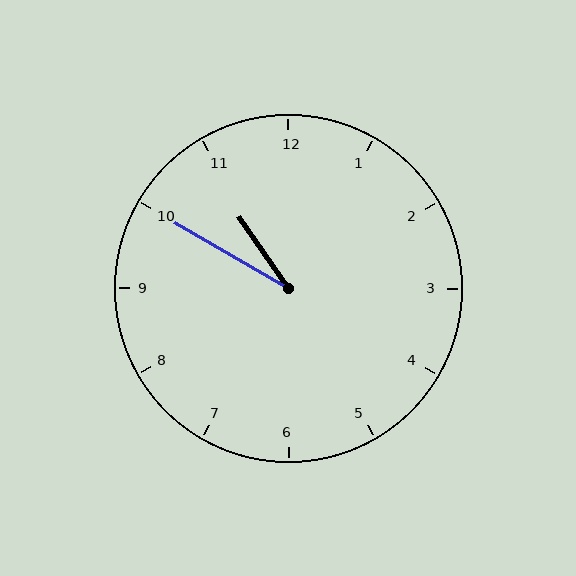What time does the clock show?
10:50.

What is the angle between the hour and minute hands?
Approximately 25 degrees.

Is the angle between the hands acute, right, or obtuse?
It is acute.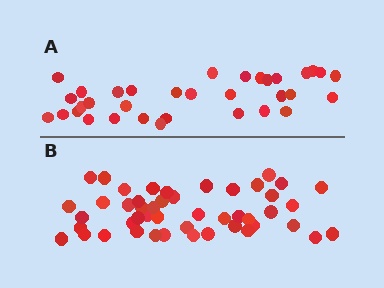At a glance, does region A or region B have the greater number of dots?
Region B (the bottom region) has more dots.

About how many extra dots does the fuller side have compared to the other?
Region B has approximately 15 more dots than region A.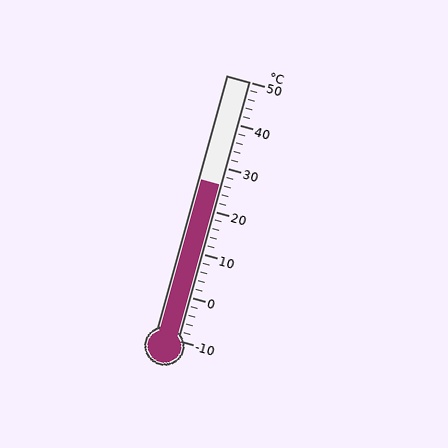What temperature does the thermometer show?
The thermometer shows approximately 26°C.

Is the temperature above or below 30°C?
The temperature is below 30°C.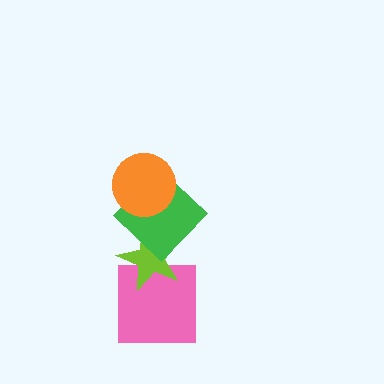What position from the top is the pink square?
The pink square is 4th from the top.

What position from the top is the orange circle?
The orange circle is 1st from the top.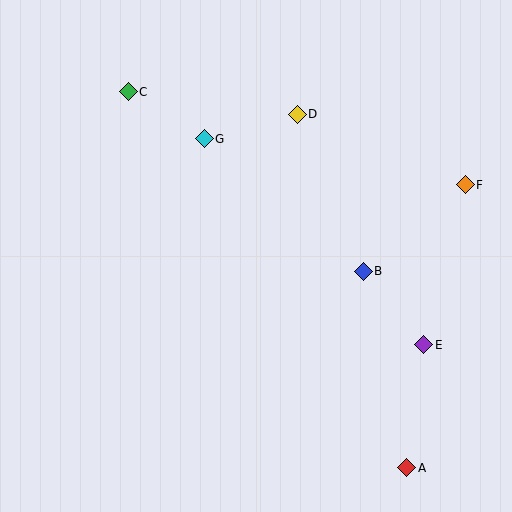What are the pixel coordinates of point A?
Point A is at (407, 468).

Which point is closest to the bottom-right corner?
Point A is closest to the bottom-right corner.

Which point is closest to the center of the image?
Point B at (363, 271) is closest to the center.